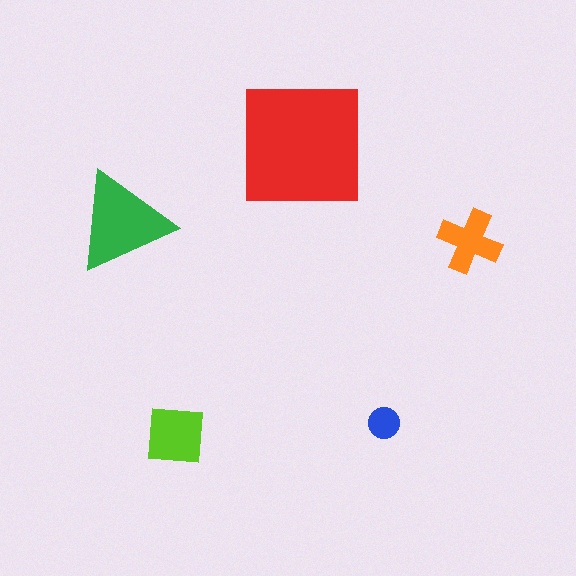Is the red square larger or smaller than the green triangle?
Larger.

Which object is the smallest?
The blue circle.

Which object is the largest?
The red square.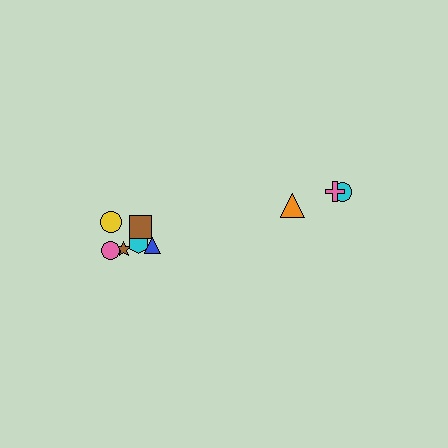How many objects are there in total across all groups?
There are 9 objects.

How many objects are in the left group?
There are 6 objects.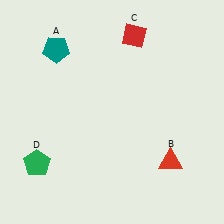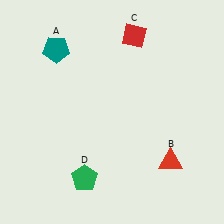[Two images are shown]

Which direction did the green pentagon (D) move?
The green pentagon (D) moved right.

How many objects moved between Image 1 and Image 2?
1 object moved between the two images.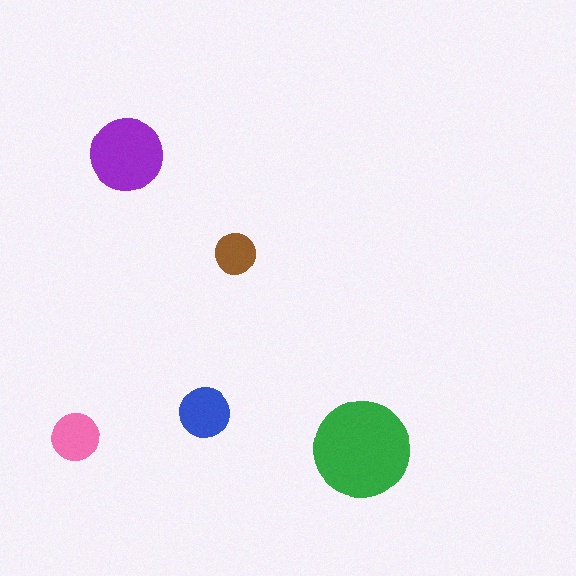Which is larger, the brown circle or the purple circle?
The purple one.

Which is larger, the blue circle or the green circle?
The green one.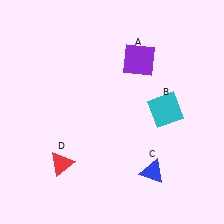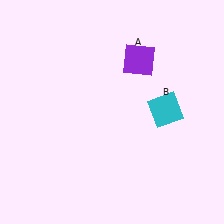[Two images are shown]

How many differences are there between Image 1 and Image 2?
There are 2 differences between the two images.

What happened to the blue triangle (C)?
The blue triangle (C) was removed in Image 2. It was in the bottom-right area of Image 1.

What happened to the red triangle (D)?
The red triangle (D) was removed in Image 2. It was in the bottom-left area of Image 1.